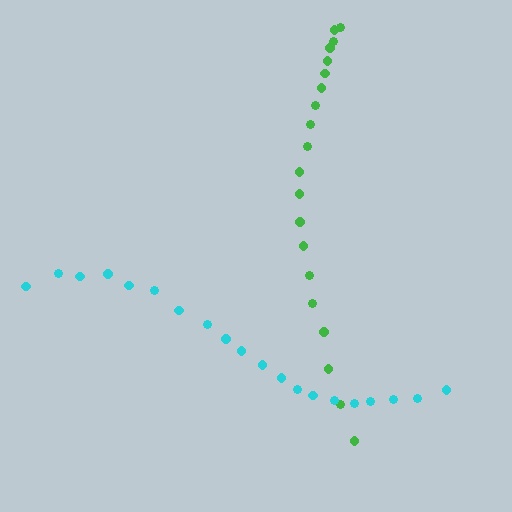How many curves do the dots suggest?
There are 2 distinct paths.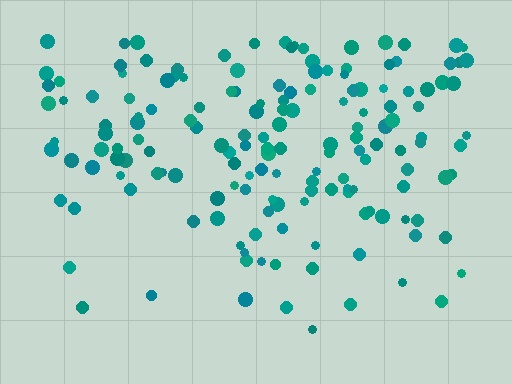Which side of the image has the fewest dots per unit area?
The bottom.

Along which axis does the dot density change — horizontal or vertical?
Vertical.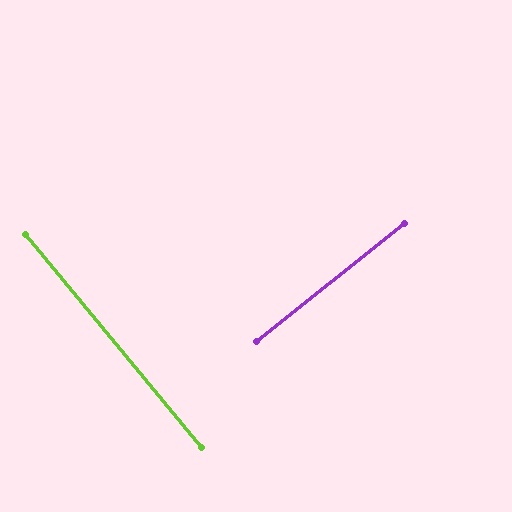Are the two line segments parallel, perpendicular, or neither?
Perpendicular — they meet at approximately 89°.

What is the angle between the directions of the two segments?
Approximately 89 degrees.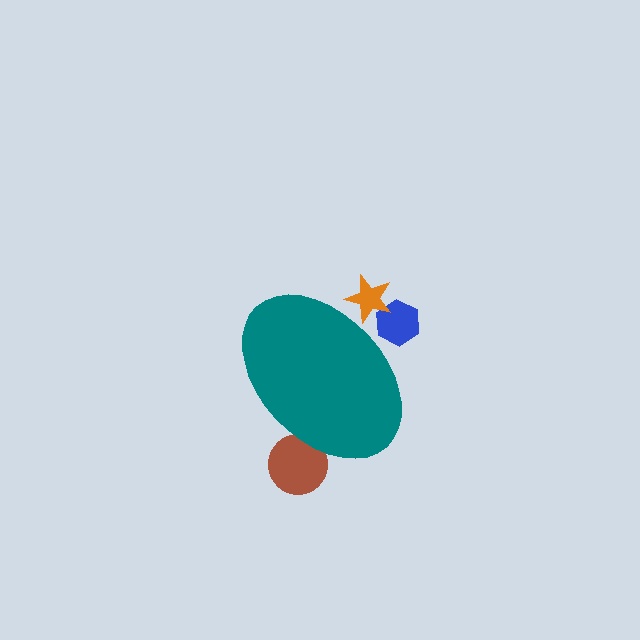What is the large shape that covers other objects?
A teal ellipse.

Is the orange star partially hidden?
Yes, the orange star is partially hidden behind the teal ellipse.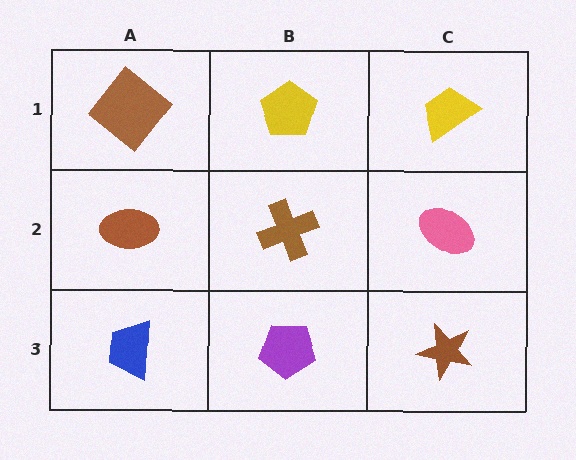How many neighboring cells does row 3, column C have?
2.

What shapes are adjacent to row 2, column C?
A yellow trapezoid (row 1, column C), a brown star (row 3, column C), a brown cross (row 2, column B).